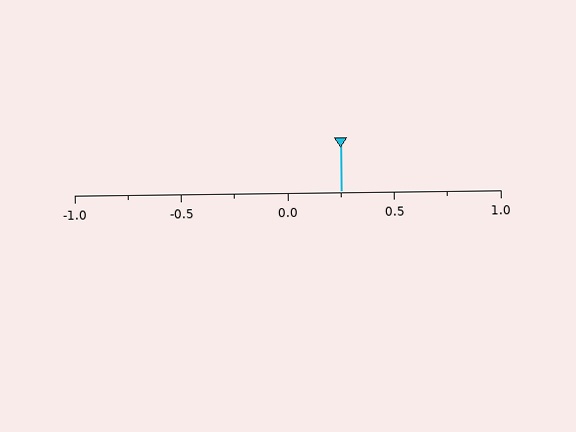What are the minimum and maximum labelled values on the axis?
The axis runs from -1.0 to 1.0.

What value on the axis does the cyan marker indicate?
The marker indicates approximately 0.25.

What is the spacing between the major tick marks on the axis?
The major ticks are spaced 0.5 apart.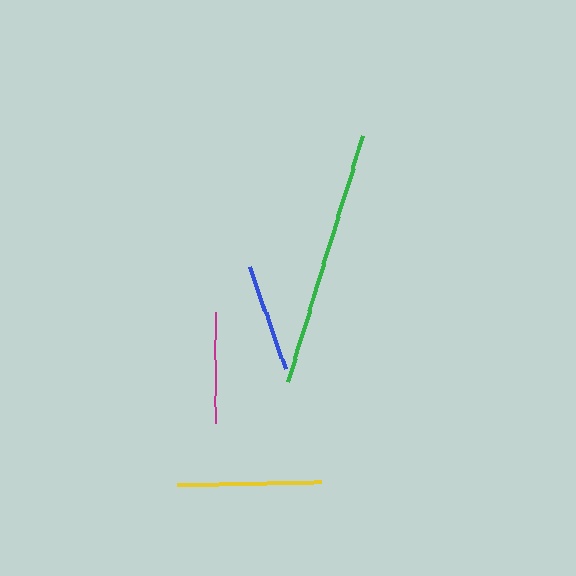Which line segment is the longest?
The green line is the longest at approximately 257 pixels.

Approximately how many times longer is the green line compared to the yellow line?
The green line is approximately 1.8 times the length of the yellow line.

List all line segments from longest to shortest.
From longest to shortest: green, yellow, magenta, blue.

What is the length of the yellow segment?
The yellow segment is approximately 143 pixels long.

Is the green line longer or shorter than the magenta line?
The green line is longer than the magenta line.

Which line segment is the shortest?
The blue line is the shortest at approximately 108 pixels.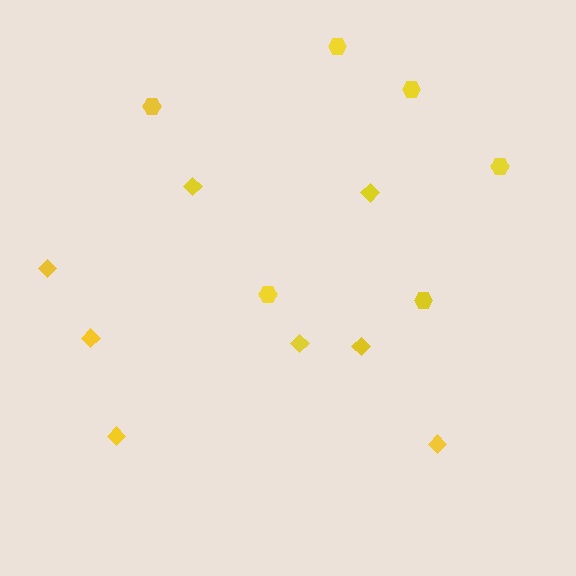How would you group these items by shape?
There are 2 groups: one group of hexagons (6) and one group of diamonds (8).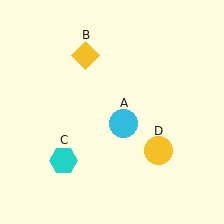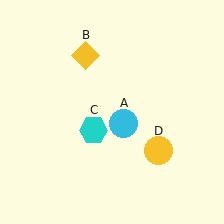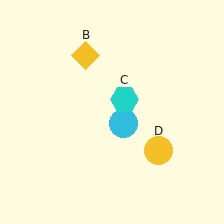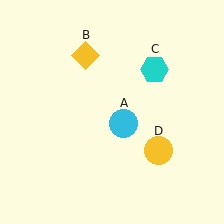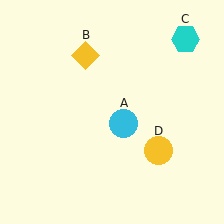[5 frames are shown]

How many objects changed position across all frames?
1 object changed position: cyan hexagon (object C).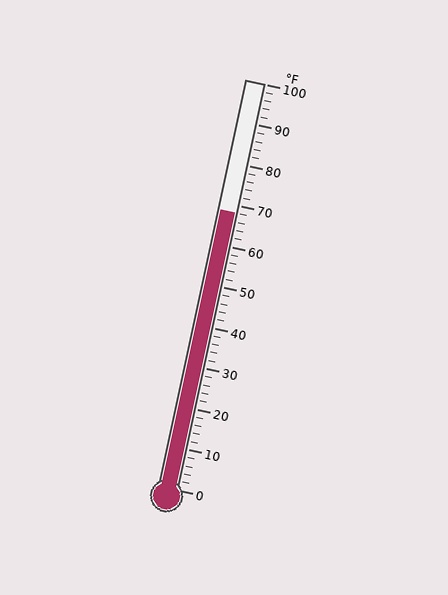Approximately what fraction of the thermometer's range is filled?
The thermometer is filled to approximately 70% of its range.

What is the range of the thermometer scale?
The thermometer scale ranges from 0°F to 100°F.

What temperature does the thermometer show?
The thermometer shows approximately 68°F.